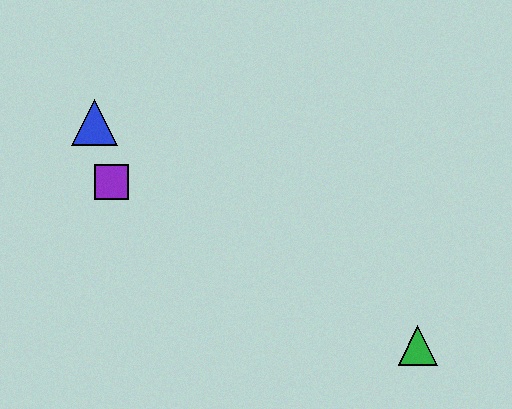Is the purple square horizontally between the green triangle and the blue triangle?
Yes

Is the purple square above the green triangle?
Yes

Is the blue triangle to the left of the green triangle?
Yes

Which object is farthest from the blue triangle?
The green triangle is farthest from the blue triangle.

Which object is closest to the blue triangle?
The purple square is closest to the blue triangle.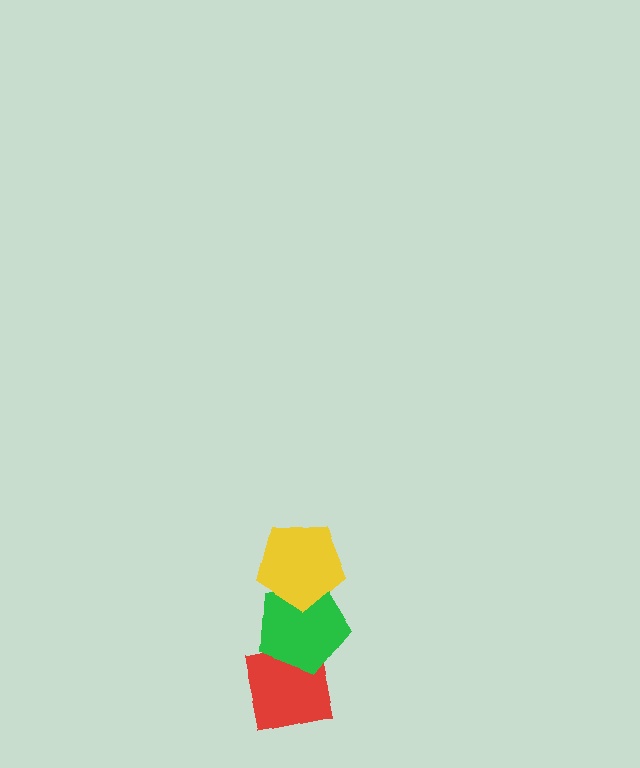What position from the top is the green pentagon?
The green pentagon is 2nd from the top.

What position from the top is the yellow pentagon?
The yellow pentagon is 1st from the top.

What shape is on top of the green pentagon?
The yellow pentagon is on top of the green pentagon.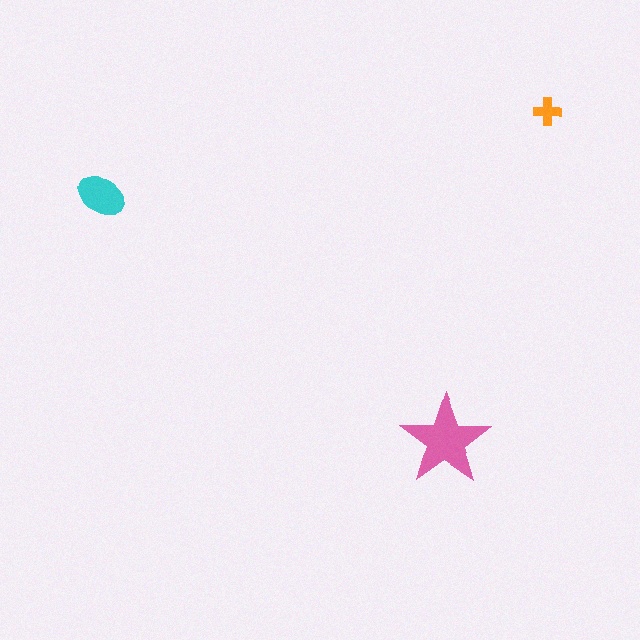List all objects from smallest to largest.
The orange cross, the cyan ellipse, the pink star.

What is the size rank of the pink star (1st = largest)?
1st.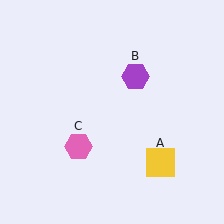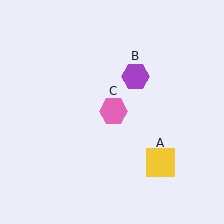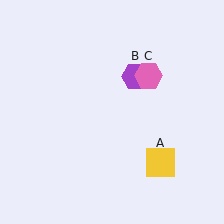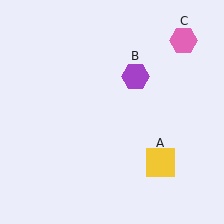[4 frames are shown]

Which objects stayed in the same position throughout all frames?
Yellow square (object A) and purple hexagon (object B) remained stationary.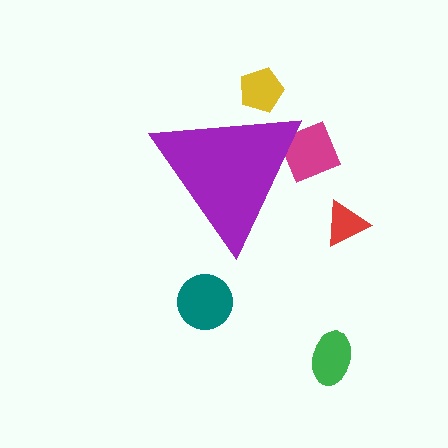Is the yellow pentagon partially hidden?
Yes, the yellow pentagon is partially hidden behind the purple triangle.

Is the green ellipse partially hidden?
No, the green ellipse is fully visible.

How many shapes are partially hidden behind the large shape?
2 shapes are partially hidden.